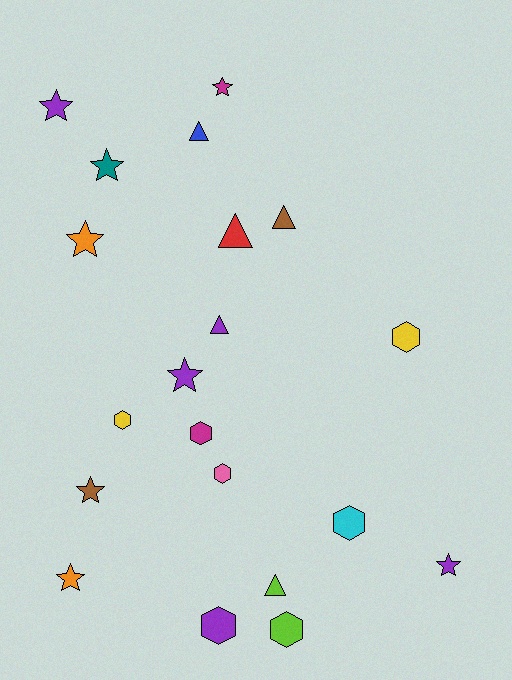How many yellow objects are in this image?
There are 2 yellow objects.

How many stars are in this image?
There are 8 stars.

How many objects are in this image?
There are 20 objects.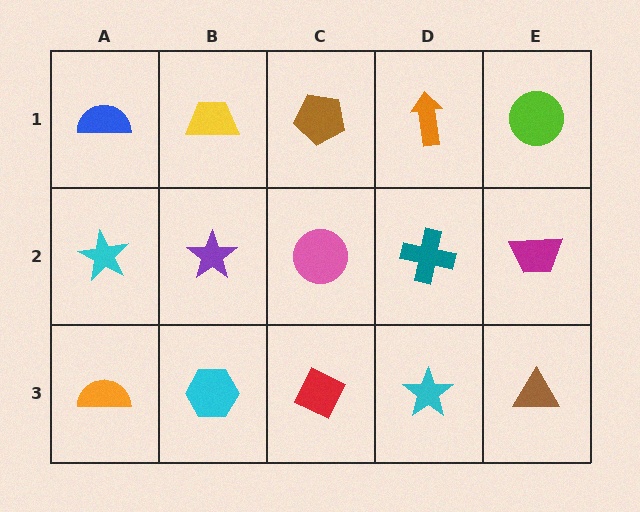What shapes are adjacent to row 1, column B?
A purple star (row 2, column B), a blue semicircle (row 1, column A), a brown pentagon (row 1, column C).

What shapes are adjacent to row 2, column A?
A blue semicircle (row 1, column A), an orange semicircle (row 3, column A), a purple star (row 2, column B).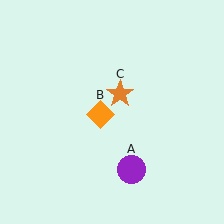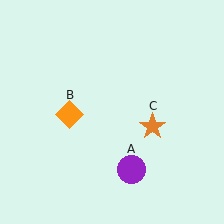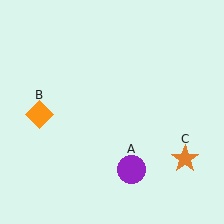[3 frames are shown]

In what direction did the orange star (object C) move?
The orange star (object C) moved down and to the right.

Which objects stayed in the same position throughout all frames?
Purple circle (object A) remained stationary.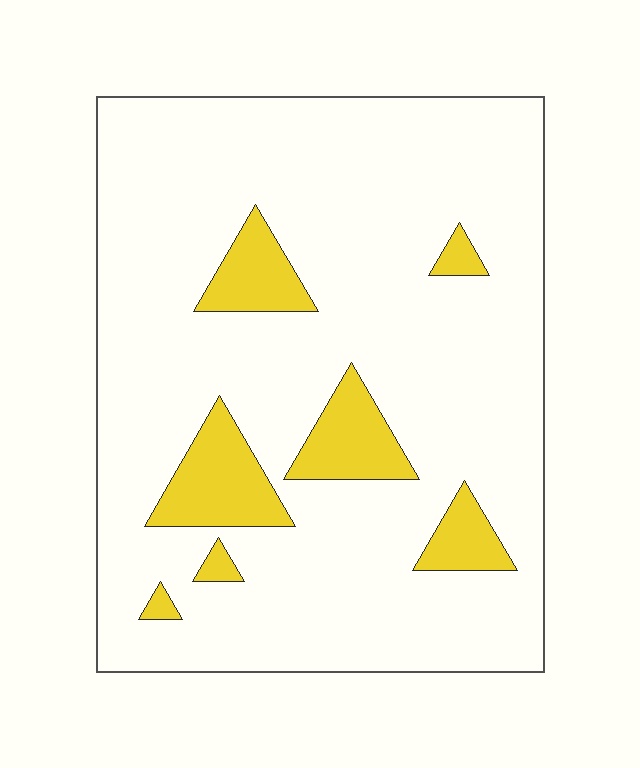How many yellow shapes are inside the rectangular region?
7.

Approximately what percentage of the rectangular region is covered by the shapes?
Approximately 15%.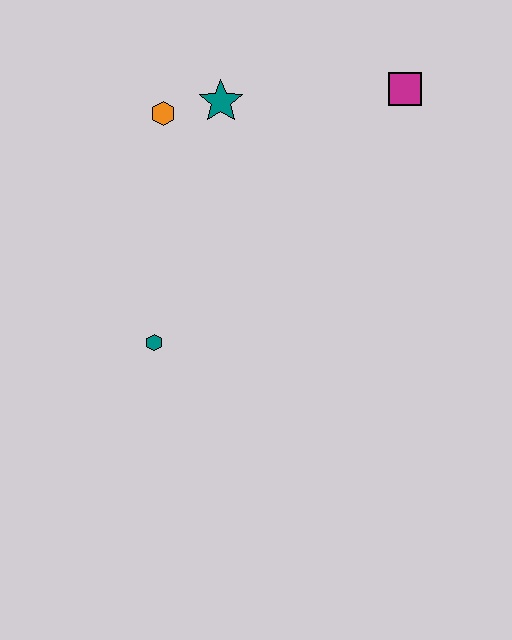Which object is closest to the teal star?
The orange hexagon is closest to the teal star.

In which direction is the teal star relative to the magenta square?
The teal star is to the left of the magenta square.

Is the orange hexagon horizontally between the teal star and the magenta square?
No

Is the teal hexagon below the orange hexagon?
Yes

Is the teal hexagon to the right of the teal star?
No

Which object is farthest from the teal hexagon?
The magenta square is farthest from the teal hexagon.